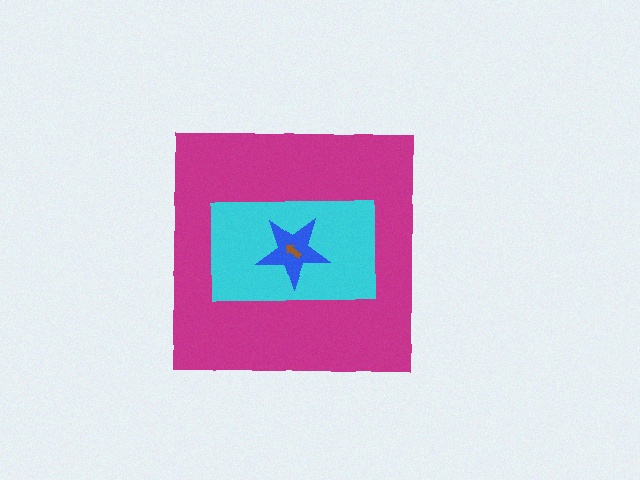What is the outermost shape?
The magenta square.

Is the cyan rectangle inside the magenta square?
Yes.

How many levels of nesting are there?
4.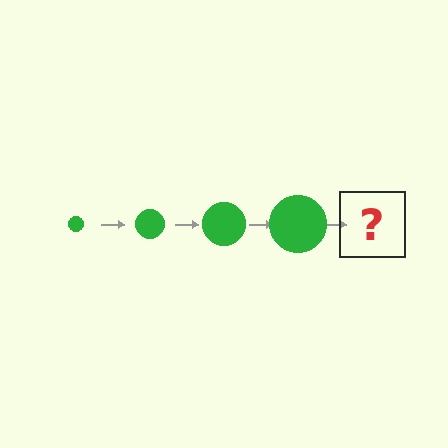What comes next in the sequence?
The next element should be a green circle, larger than the previous one.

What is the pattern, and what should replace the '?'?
The pattern is that the circle gets progressively larger each step. The '?' should be a green circle, larger than the previous one.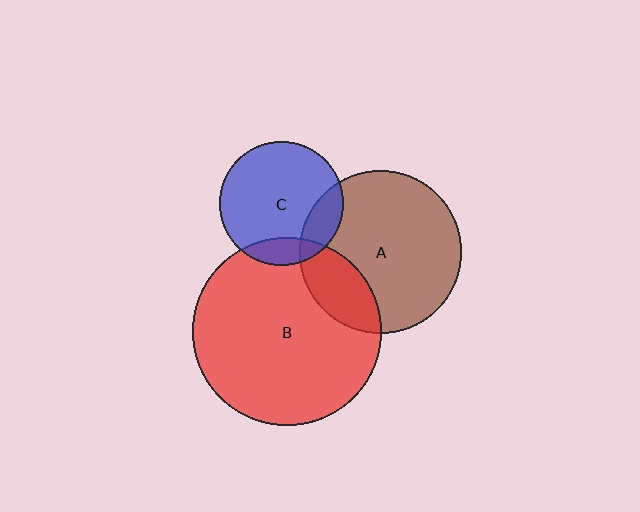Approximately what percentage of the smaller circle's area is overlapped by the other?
Approximately 15%.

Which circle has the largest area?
Circle B (red).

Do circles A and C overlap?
Yes.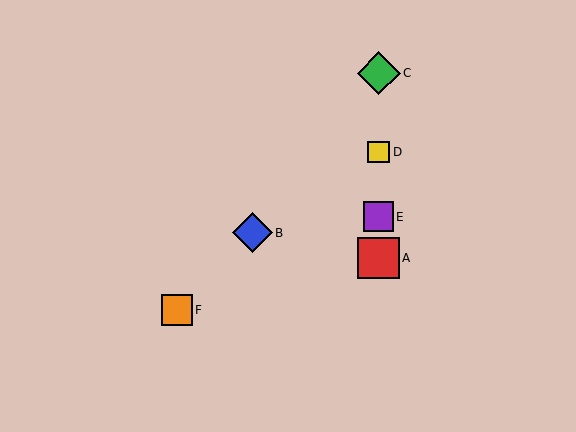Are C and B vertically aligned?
No, C is at x≈379 and B is at x≈252.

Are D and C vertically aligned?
Yes, both are at x≈379.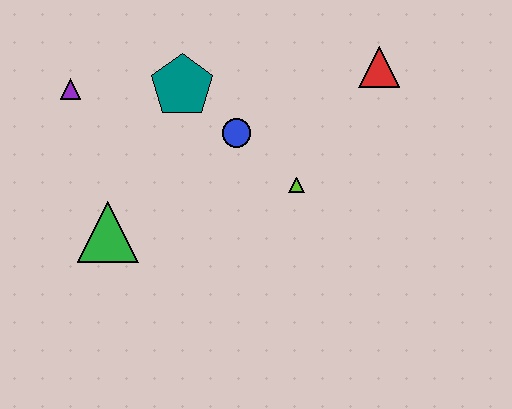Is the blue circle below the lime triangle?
No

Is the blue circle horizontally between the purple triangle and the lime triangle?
Yes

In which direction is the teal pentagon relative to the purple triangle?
The teal pentagon is to the right of the purple triangle.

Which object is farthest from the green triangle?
The red triangle is farthest from the green triangle.